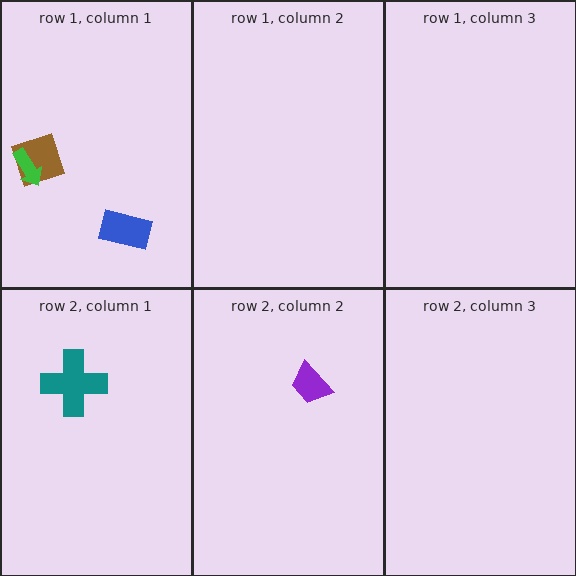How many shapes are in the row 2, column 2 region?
1.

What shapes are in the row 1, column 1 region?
The brown square, the green arrow, the blue rectangle.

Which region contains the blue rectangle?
The row 1, column 1 region.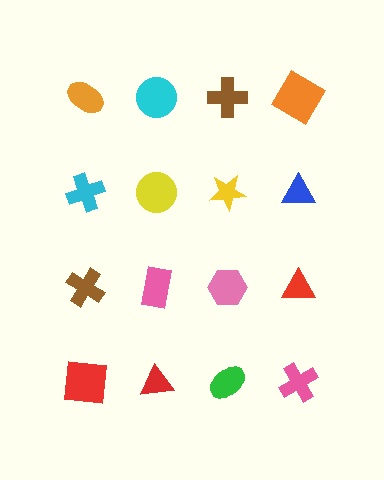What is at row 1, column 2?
A cyan circle.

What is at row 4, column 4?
A pink cross.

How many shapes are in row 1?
4 shapes.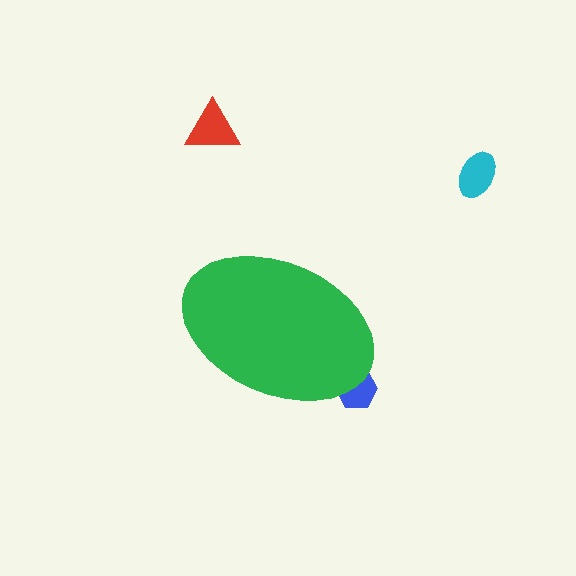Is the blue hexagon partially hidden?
Yes, the blue hexagon is partially hidden behind the green ellipse.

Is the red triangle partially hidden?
No, the red triangle is fully visible.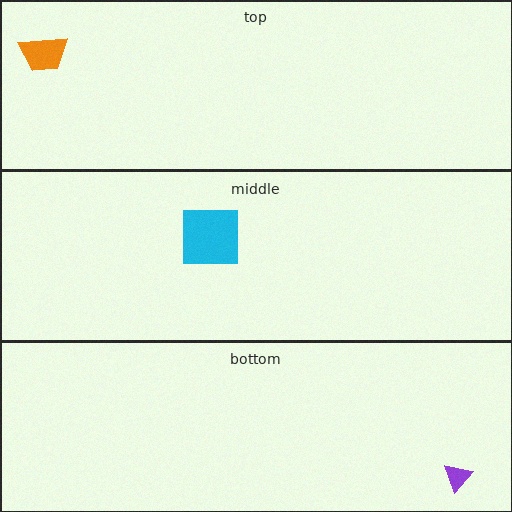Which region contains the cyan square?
The middle region.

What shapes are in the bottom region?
The purple triangle.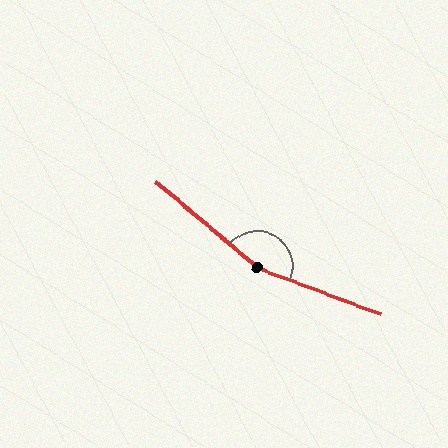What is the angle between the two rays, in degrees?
Approximately 160 degrees.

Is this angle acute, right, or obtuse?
It is obtuse.